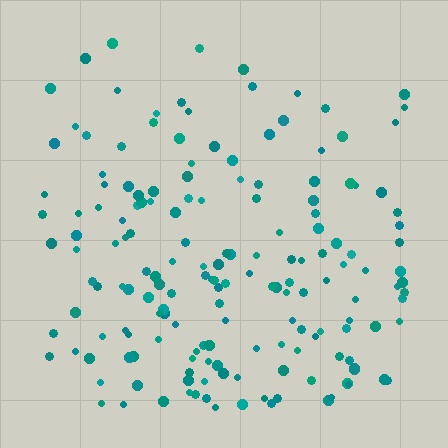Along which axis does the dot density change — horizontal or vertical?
Vertical.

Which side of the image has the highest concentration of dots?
The bottom.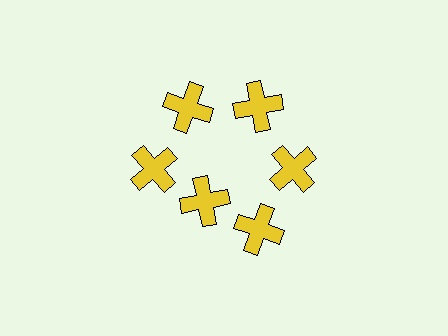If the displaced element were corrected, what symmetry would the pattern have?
It would have 6-fold rotational symmetry — the pattern would map onto itself every 60 degrees.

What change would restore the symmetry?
The symmetry would be restored by moving it outward, back onto the ring so that all 6 crosses sit at equal angles and equal distance from the center.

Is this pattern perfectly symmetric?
No. The 6 yellow crosses are arranged in a ring, but one element near the 7 o'clock position is pulled inward toward the center, breaking the 6-fold rotational symmetry.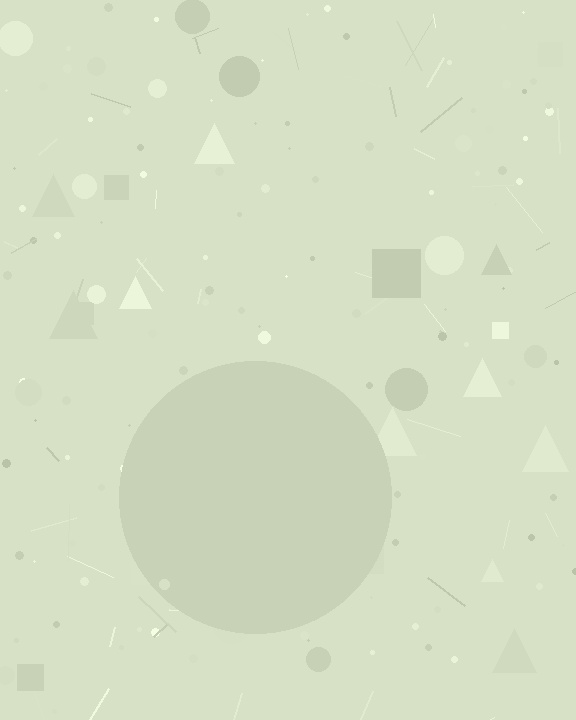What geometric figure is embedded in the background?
A circle is embedded in the background.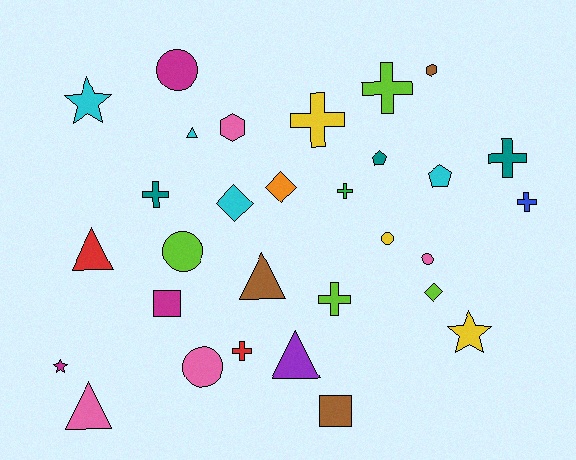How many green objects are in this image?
There is 1 green object.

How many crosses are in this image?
There are 8 crosses.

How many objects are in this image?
There are 30 objects.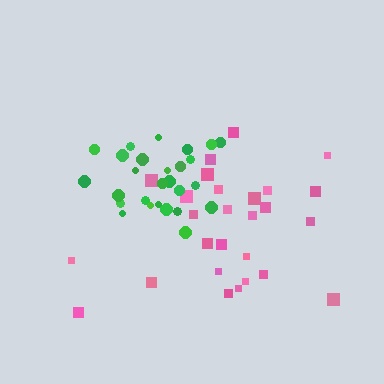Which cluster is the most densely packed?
Green.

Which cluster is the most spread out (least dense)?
Pink.